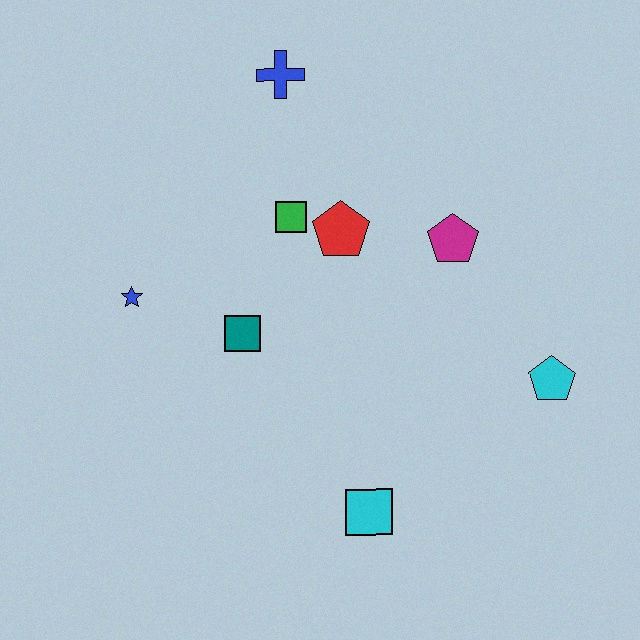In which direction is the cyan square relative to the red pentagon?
The cyan square is below the red pentagon.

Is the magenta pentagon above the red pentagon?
No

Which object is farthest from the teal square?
The cyan pentagon is farthest from the teal square.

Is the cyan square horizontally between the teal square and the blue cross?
No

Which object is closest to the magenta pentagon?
The red pentagon is closest to the magenta pentagon.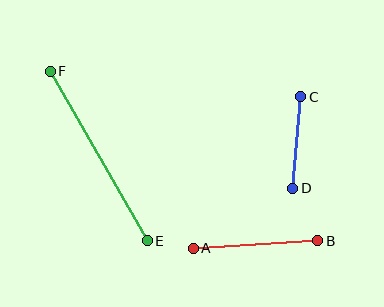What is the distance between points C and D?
The distance is approximately 92 pixels.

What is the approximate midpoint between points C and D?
The midpoint is at approximately (297, 143) pixels.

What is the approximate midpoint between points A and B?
The midpoint is at approximately (256, 245) pixels.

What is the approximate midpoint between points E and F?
The midpoint is at approximately (99, 156) pixels.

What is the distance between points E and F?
The distance is approximately 196 pixels.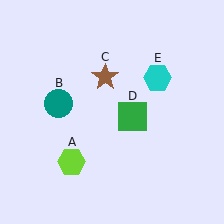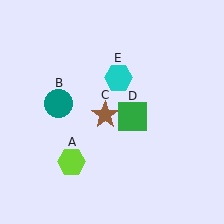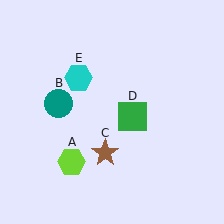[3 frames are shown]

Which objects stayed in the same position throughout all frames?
Lime hexagon (object A) and teal circle (object B) and green square (object D) remained stationary.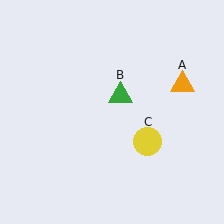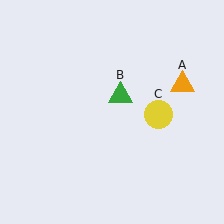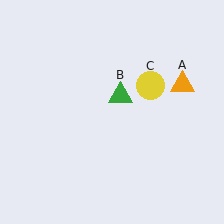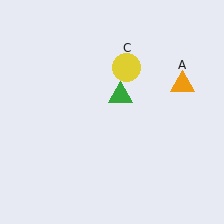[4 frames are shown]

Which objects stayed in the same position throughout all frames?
Orange triangle (object A) and green triangle (object B) remained stationary.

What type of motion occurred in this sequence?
The yellow circle (object C) rotated counterclockwise around the center of the scene.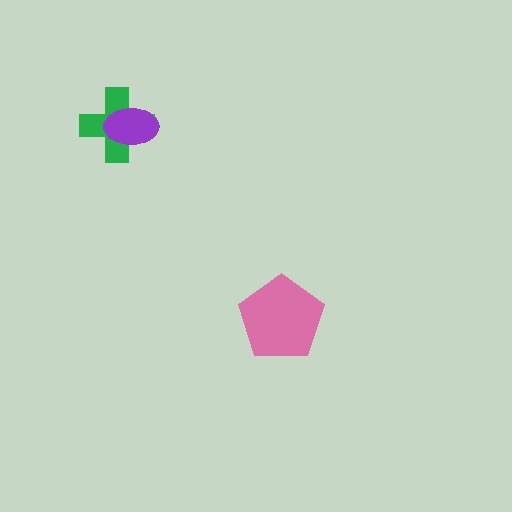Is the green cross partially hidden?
Yes, it is partially covered by another shape.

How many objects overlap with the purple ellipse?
1 object overlaps with the purple ellipse.